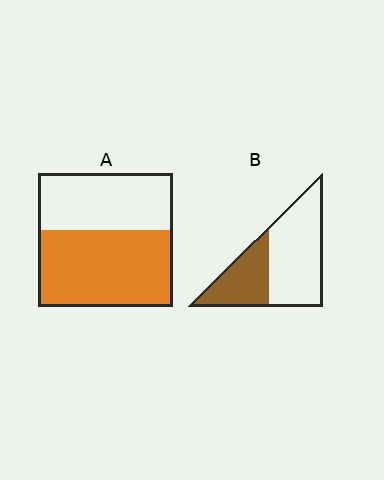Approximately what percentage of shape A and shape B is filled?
A is approximately 55% and B is approximately 35%.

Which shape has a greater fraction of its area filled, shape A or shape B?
Shape A.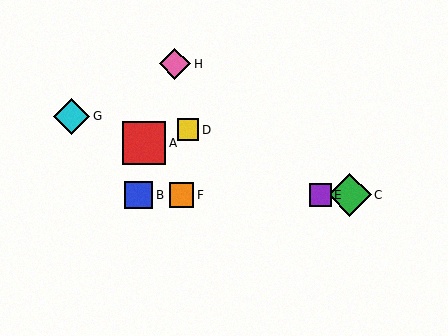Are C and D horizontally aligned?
No, C is at y≈195 and D is at y≈130.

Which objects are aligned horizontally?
Objects B, C, E, F are aligned horizontally.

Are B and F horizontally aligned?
Yes, both are at y≈195.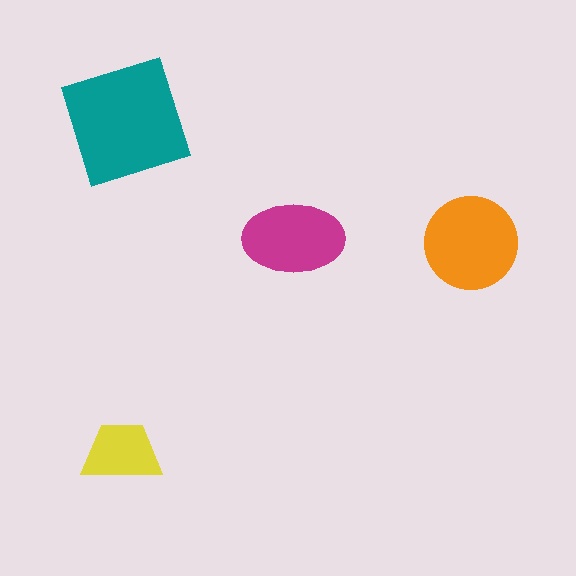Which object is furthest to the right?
The orange circle is rightmost.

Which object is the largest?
The teal square.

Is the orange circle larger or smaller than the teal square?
Smaller.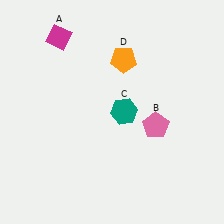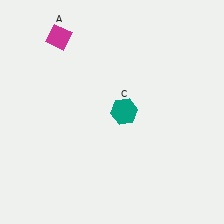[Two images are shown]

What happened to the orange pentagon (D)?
The orange pentagon (D) was removed in Image 2. It was in the top-right area of Image 1.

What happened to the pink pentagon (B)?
The pink pentagon (B) was removed in Image 2. It was in the bottom-right area of Image 1.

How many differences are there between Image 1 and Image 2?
There are 2 differences between the two images.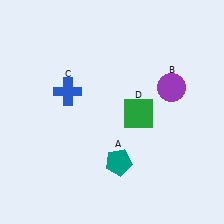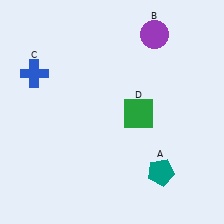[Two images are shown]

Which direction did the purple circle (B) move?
The purple circle (B) moved up.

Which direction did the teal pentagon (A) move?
The teal pentagon (A) moved right.